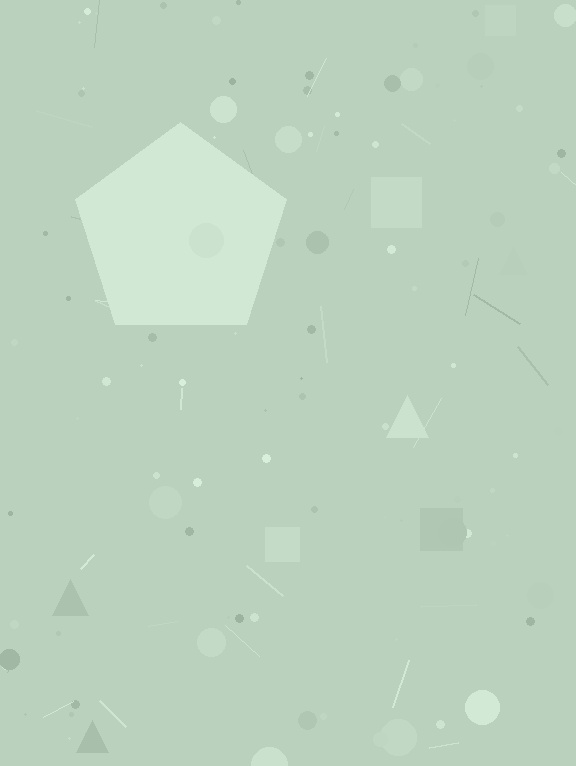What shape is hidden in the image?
A pentagon is hidden in the image.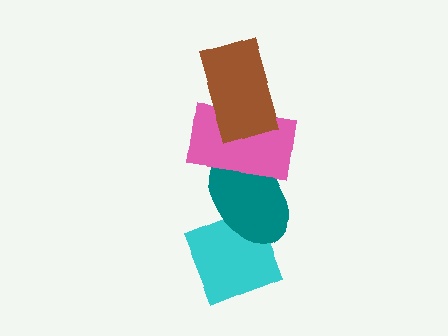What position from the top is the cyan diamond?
The cyan diamond is 4th from the top.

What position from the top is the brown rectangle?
The brown rectangle is 1st from the top.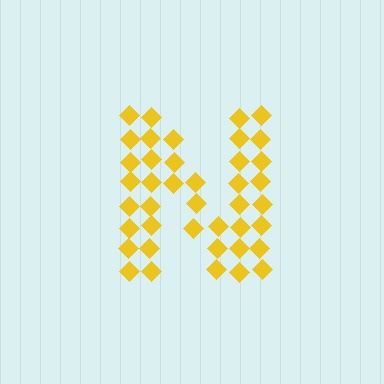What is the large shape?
The large shape is the letter N.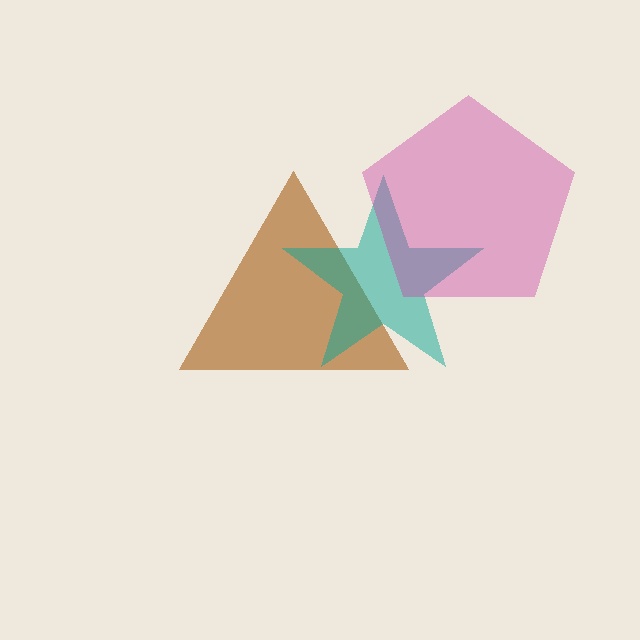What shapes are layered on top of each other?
The layered shapes are: a brown triangle, a teal star, a magenta pentagon.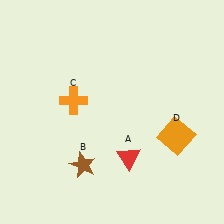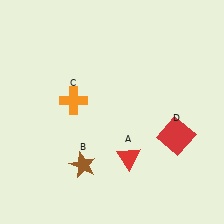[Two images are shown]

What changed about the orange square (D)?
In Image 1, D is orange. In Image 2, it changed to red.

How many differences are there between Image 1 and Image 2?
There is 1 difference between the two images.